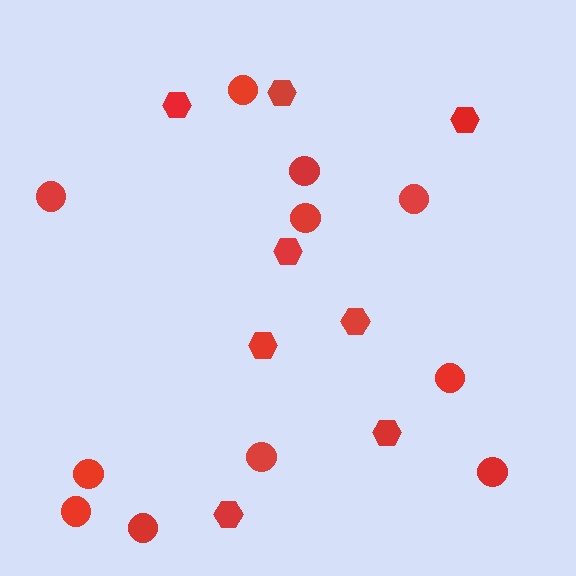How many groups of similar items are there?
There are 2 groups: one group of hexagons (8) and one group of circles (11).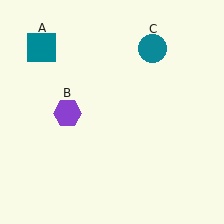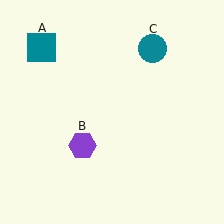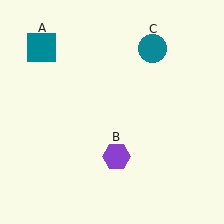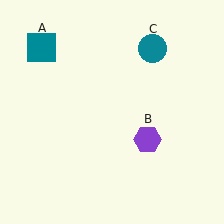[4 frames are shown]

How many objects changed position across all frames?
1 object changed position: purple hexagon (object B).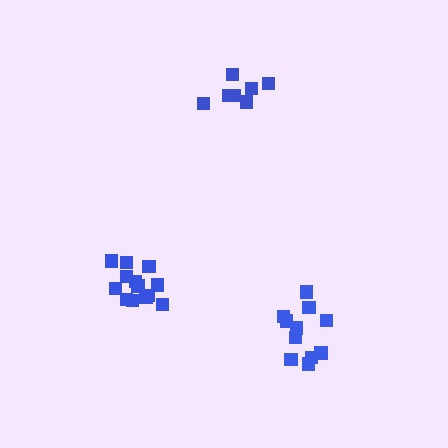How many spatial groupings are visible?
There are 3 spatial groupings.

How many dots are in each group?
Group 1: 11 dots, Group 2: 7 dots, Group 3: 13 dots (31 total).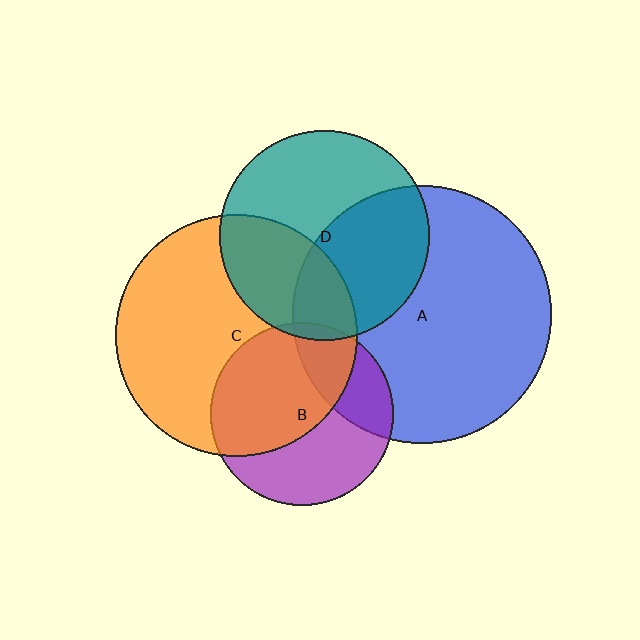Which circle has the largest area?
Circle A (blue).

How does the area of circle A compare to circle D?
Approximately 1.5 times.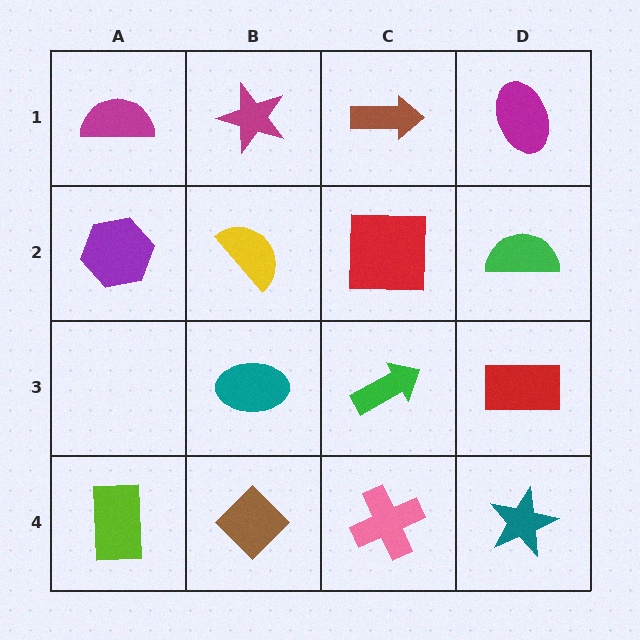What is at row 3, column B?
A teal ellipse.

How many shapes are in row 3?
3 shapes.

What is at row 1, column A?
A magenta semicircle.